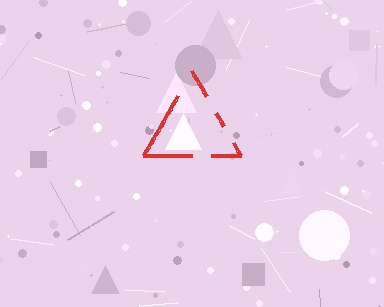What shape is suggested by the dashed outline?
The dashed outline suggests a triangle.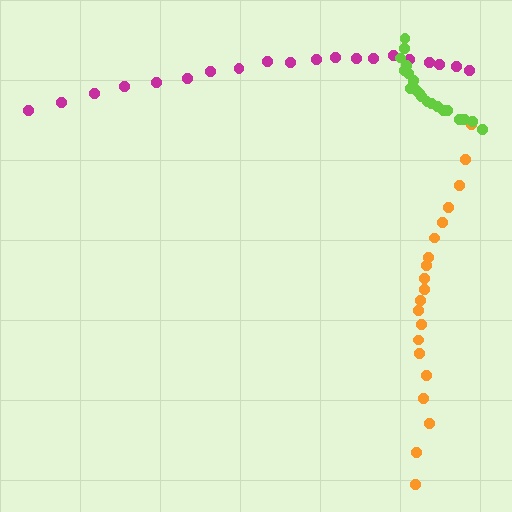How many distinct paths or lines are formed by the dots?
There are 3 distinct paths.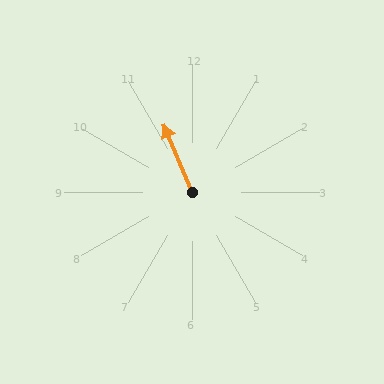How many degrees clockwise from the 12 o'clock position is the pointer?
Approximately 337 degrees.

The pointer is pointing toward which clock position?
Roughly 11 o'clock.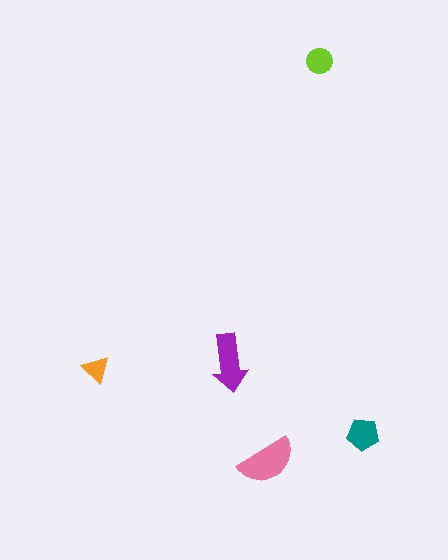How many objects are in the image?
There are 5 objects in the image.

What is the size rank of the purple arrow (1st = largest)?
2nd.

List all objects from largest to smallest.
The pink semicircle, the purple arrow, the teal pentagon, the lime circle, the orange triangle.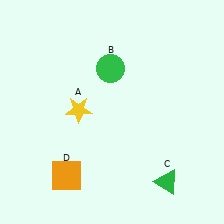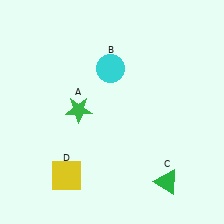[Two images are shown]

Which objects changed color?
A changed from yellow to green. B changed from green to cyan. D changed from orange to yellow.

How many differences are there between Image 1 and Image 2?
There are 3 differences between the two images.